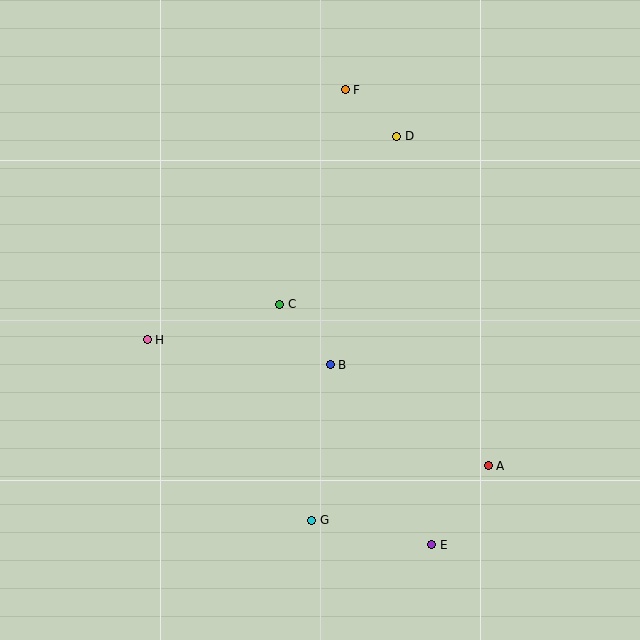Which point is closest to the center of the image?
Point C at (280, 304) is closest to the center.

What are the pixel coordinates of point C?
Point C is at (280, 304).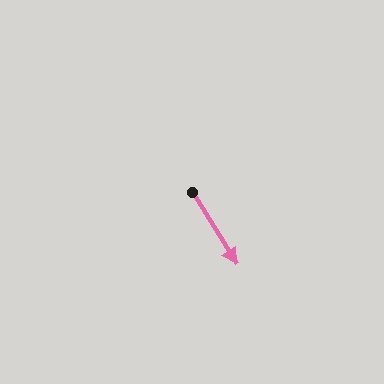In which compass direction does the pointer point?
Southeast.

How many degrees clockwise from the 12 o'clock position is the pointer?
Approximately 148 degrees.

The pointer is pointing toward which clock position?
Roughly 5 o'clock.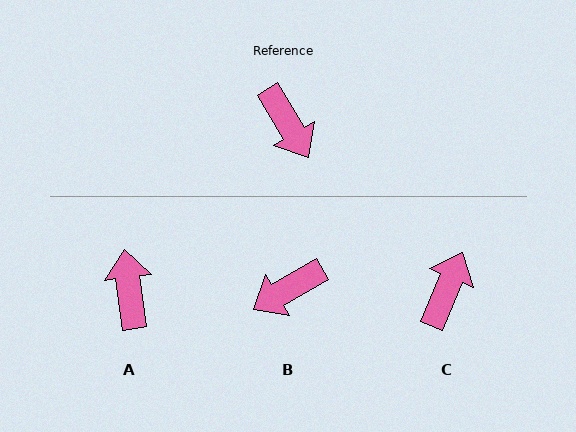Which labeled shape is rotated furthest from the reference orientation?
A, about 157 degrees away.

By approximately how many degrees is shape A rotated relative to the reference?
Approximately 157 degrees counter-clockwise.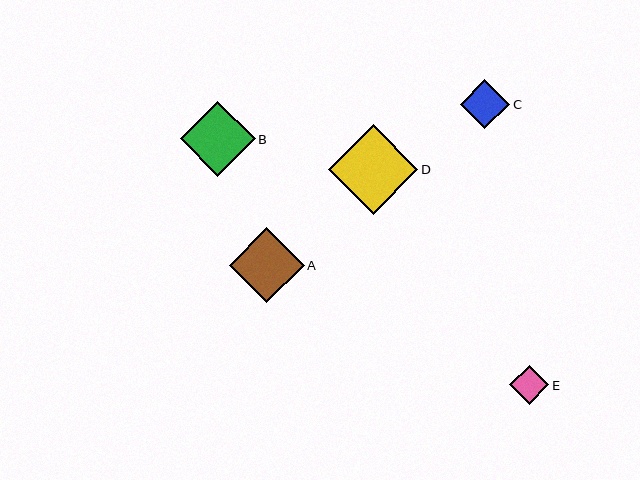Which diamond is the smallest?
Diamond E is the smallest with a size of approximately 39 pixels.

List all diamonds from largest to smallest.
From largest to smallest: D, B, A, C, E.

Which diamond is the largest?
Diamond D is the largest with a size of approximately 90 pixels.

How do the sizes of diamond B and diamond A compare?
Diamond B and diamond A are approximately the same size.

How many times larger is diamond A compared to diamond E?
Diamond A is approximately 1.9 times the size of diamond E.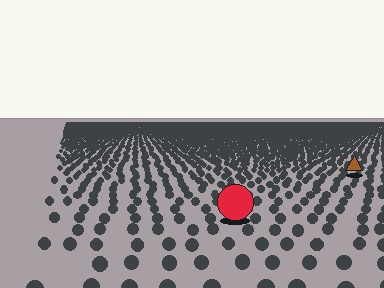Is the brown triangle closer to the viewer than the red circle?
No. The red circle is closer — you can tell from the texture gradient: the ground texture is coarser near it.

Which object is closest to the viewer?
The red circle is closest. The texture marks near it are larger and more spread out.